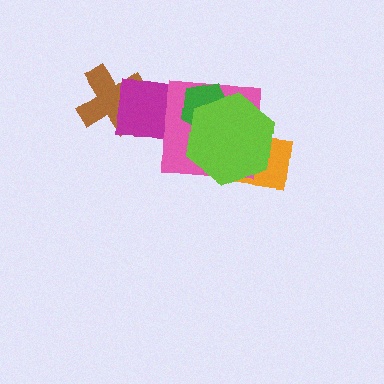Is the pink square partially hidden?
Yes, it is partially covered by another shape.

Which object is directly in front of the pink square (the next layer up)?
The green pentagon is directly in front of the pink square.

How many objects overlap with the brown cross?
1 object overlaps with the brown cross.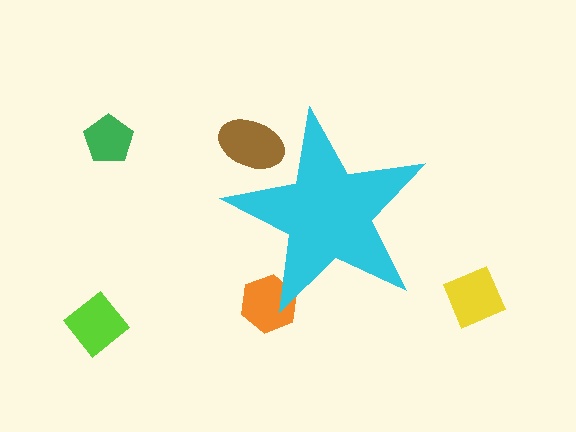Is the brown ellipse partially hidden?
Yes, the brown ellipse is partially hidden behind the cyan star.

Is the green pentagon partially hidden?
No, the green pentagon is fully visible.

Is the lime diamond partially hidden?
No, the lime diamond is fully visible.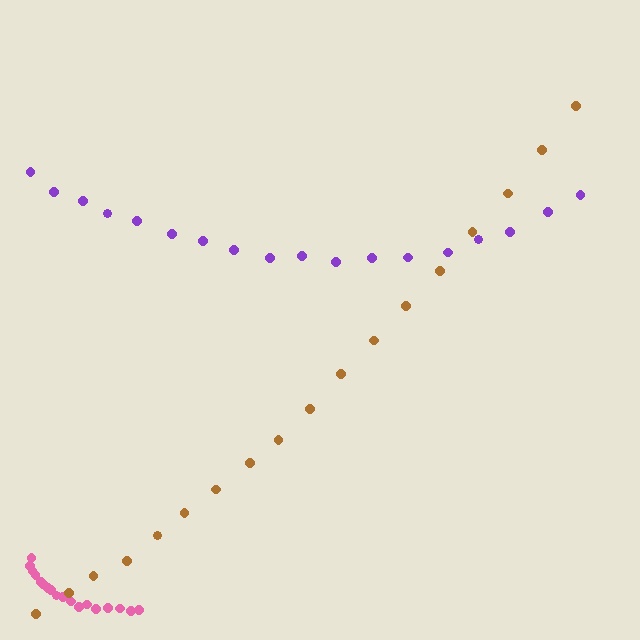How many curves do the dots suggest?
There are 3 distinct paths.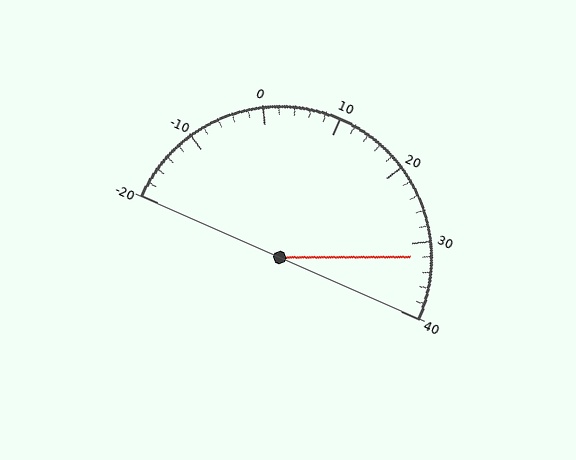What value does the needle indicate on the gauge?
The needle indicates approximately 32.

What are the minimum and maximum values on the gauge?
The gauge ranges from -20 to 40.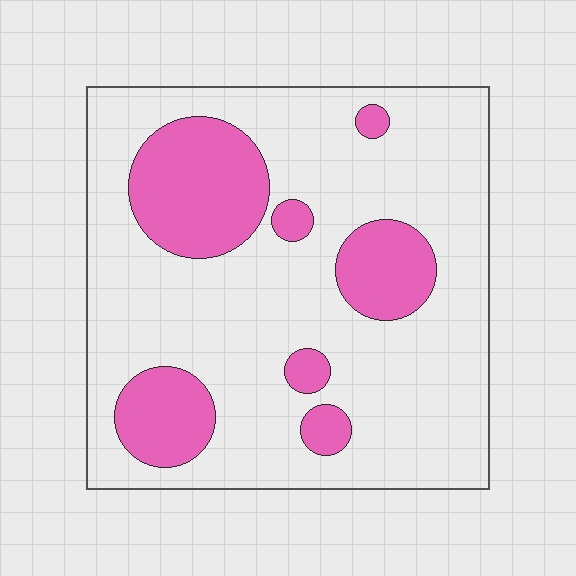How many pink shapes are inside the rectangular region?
7.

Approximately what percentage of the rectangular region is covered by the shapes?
Approximately 25%.